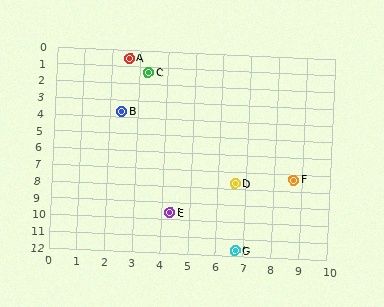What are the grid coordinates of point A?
Point A is at approximately (2.6, 0.5).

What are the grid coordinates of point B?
Point B is at approximately (2.4, 3.7).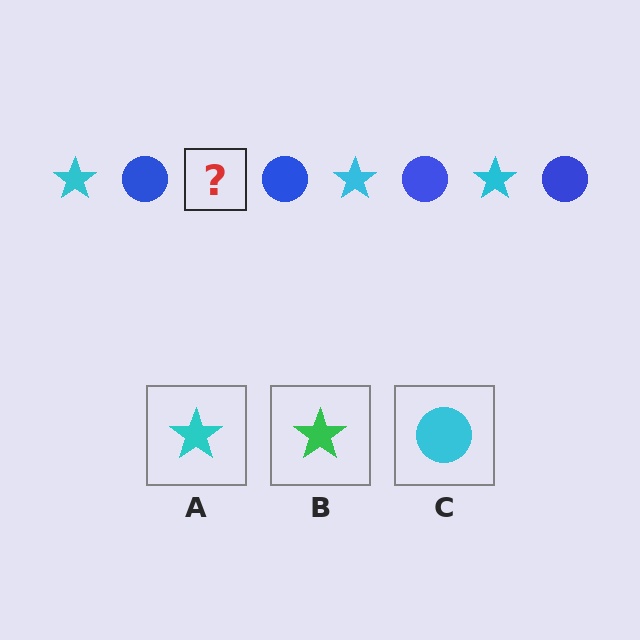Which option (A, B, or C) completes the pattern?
A.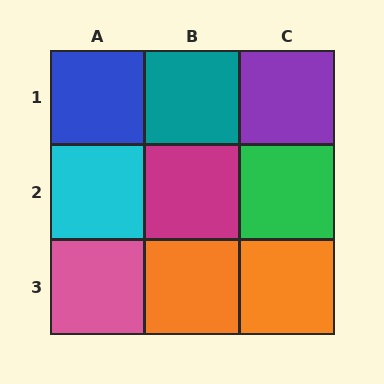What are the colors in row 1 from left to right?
Blue, teal, purple.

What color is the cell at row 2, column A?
Cyan.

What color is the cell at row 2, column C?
Green.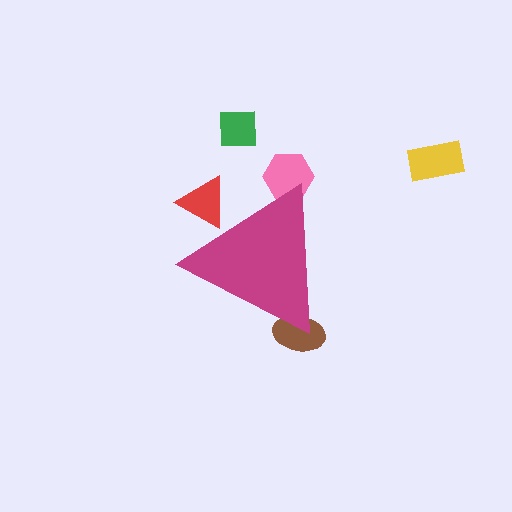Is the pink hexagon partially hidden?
Yes, the pink hexagon is partially hidden behind the magenta triangle.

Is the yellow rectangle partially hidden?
No, the yellow rectangle is fully visible.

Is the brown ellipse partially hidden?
Yes, the brown ellipse is partially hidden behind the magenta triangle.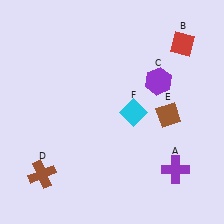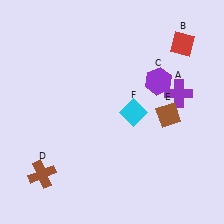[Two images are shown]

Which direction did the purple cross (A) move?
The purple cross (A) moved up.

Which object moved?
The purple cross (A) moved up.